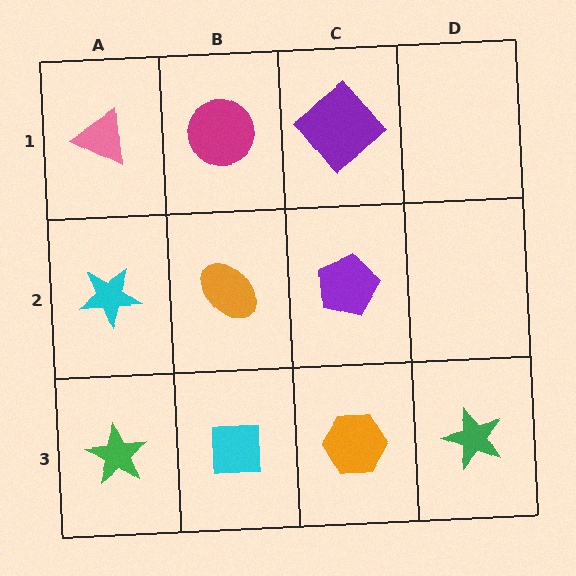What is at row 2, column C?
A purple pentagon.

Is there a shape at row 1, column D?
No, that cell is empty.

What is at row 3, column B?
A cyan square.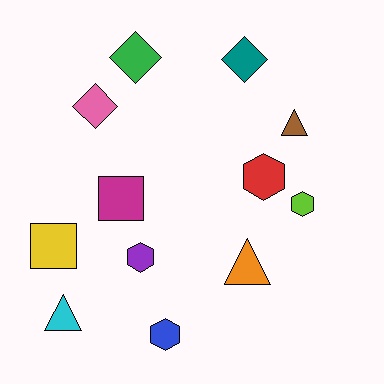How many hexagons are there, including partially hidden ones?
There are 4 hexagons.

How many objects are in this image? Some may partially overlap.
There are 12 objects.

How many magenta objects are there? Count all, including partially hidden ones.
There is 1 magenta object.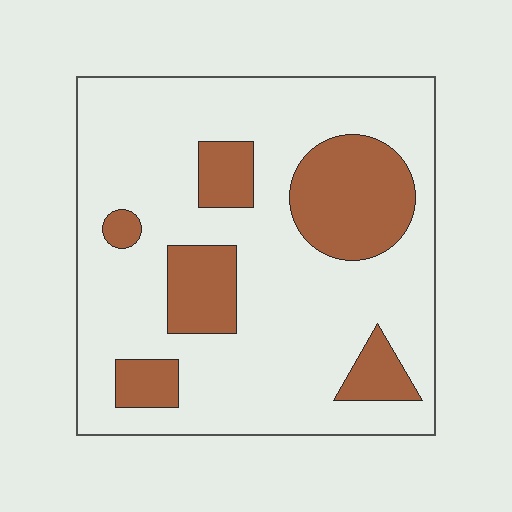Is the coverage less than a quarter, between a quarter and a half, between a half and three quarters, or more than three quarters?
Less than a quarter.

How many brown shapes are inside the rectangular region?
6.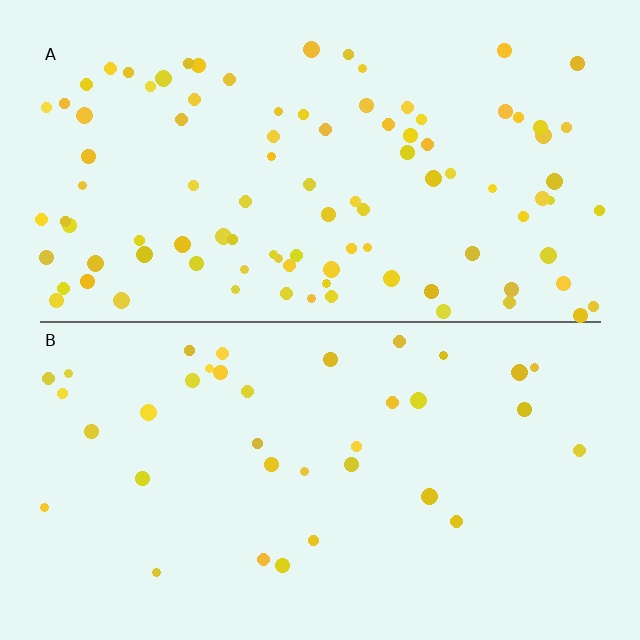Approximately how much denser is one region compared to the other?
Approximately 2.7× — region A over region B.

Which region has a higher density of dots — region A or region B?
A (the top).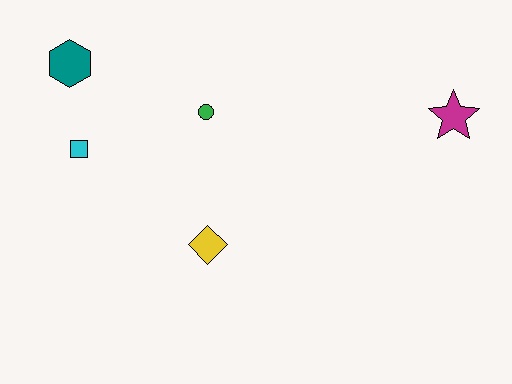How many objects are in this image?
There are 5 objects.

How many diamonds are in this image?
There is 1 diamond.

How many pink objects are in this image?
There are no pink objects.